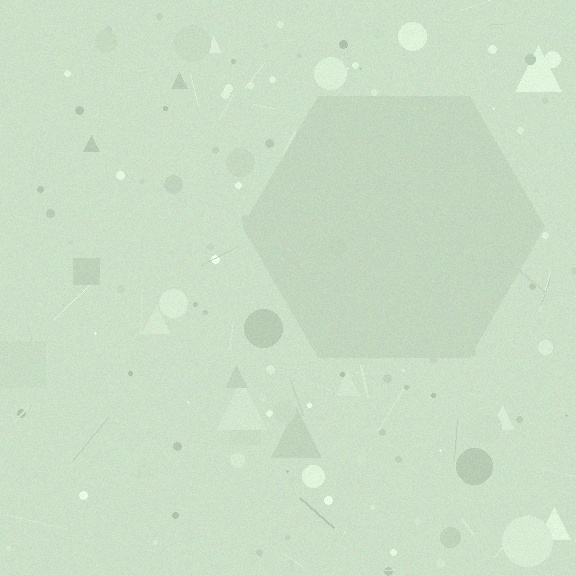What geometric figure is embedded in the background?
A hexagon is embedded in the background.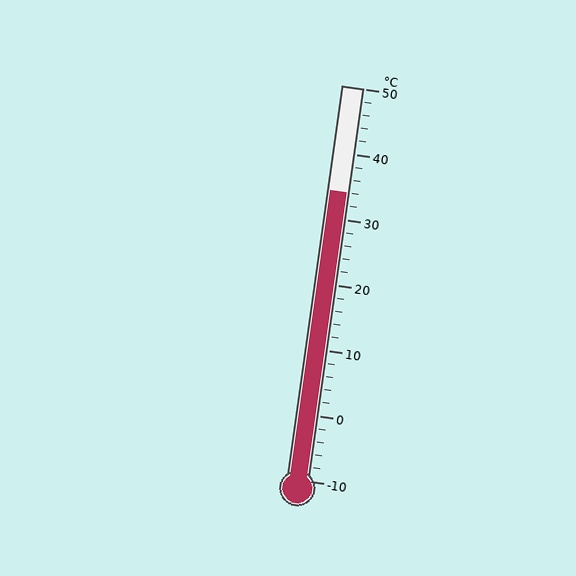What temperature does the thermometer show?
The thermometer shows approximately 34°C.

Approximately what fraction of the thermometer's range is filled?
The thermometer is filled to approximately 75% of its range.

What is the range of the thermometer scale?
The thermometer scale ranges from -10°C to 50°C.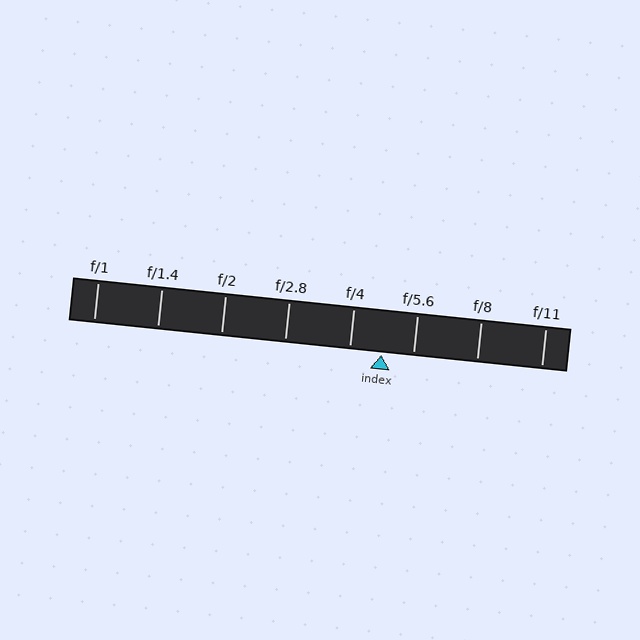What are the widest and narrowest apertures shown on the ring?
The widest aperture shown is f/1 and the narrowest is f/11.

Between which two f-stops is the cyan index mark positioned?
The index mark is between f/4 and f/5.6.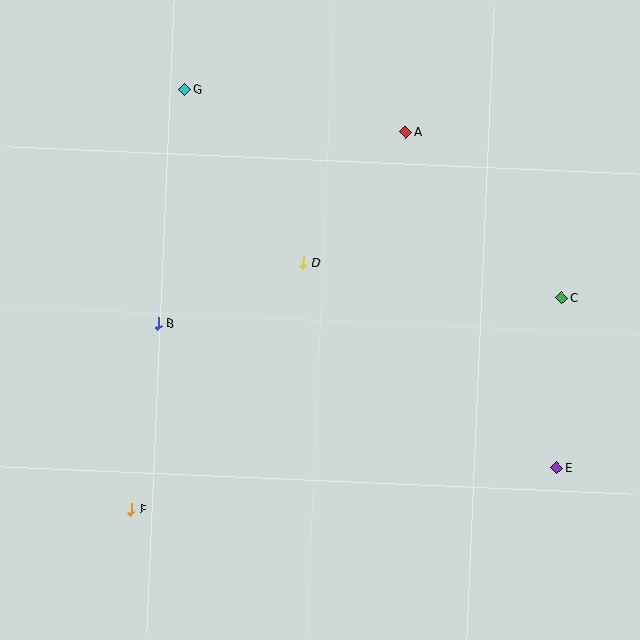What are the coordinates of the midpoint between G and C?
The midpoint between G and C is at (373, 194).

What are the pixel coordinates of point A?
Point A is at (406, 132).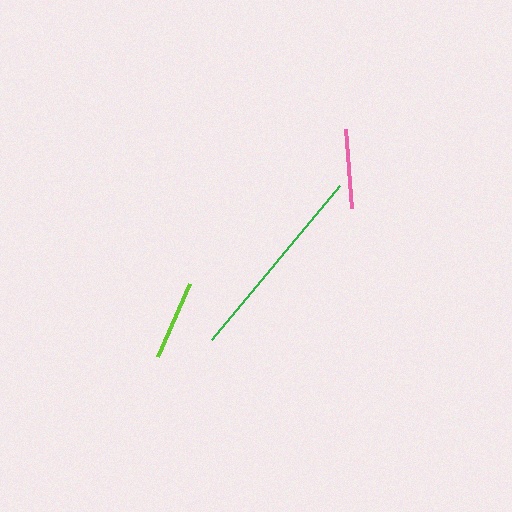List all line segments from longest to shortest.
From longest to shortest: green, pink, lime.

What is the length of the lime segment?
The lime segment is approximately 79 pixels long.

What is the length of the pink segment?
The pink segment is approximately 80 pixels long.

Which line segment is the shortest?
The lime line is the shortest at approximately 79 pixels.